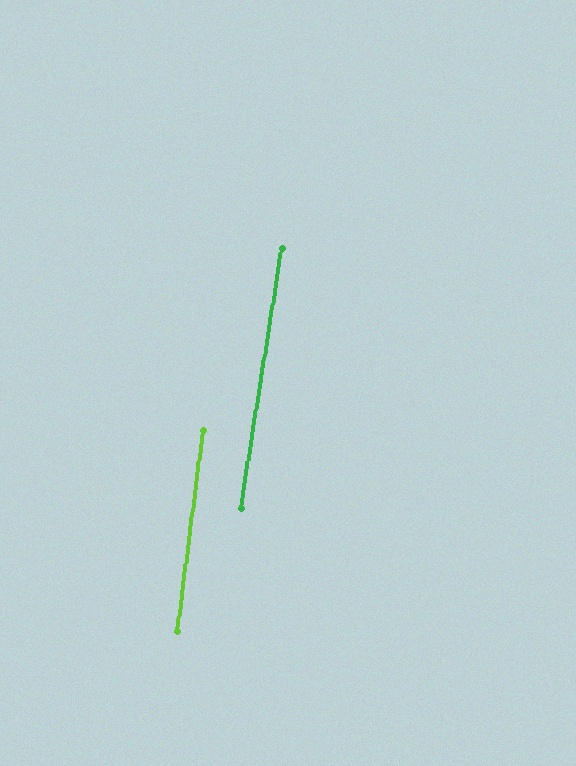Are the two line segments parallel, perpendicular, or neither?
Parallel — their directions differ by only 1.7°.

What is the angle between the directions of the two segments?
Approximately 2 degrees.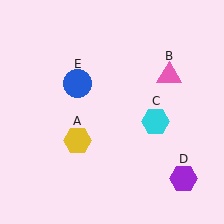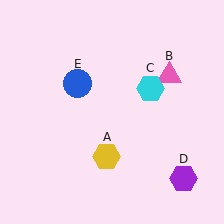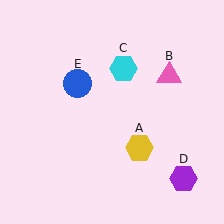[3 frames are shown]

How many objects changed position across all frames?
2 objects changed position: yellow hexagon (object A), cyan hexagon (object C).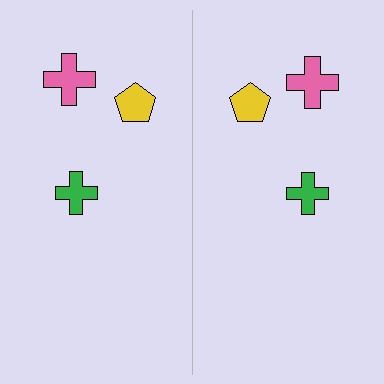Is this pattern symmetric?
Yes, this pattern has bilateral (reflection) symmetry.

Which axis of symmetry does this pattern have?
The pattern has a vertical axis of symmetry running through the center of the image.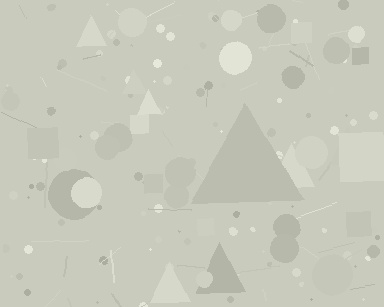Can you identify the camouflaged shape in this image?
The camouflaged shape is a triangle.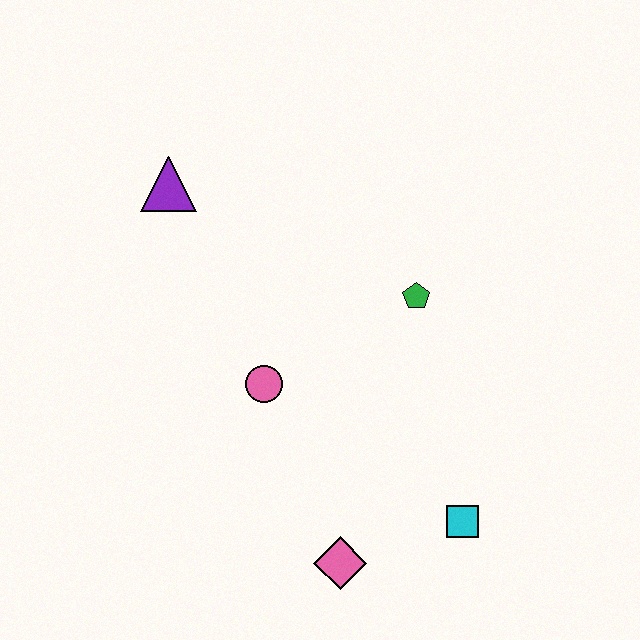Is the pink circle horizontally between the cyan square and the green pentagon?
No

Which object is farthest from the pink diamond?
The purple triangle is farthest from the pink diamond.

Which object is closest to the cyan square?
The pink diamond is closest to the cyan square.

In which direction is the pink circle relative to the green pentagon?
The pink circle is to the left of the green pentagon.